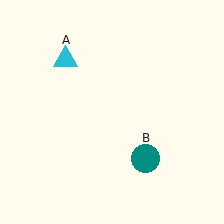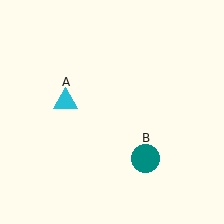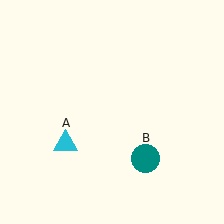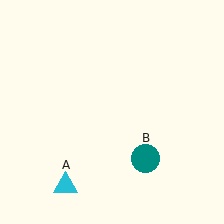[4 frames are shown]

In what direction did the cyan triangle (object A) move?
The cyan triangle (object A) moved down.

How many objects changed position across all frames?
1 object changed position: cyan triangle (object A).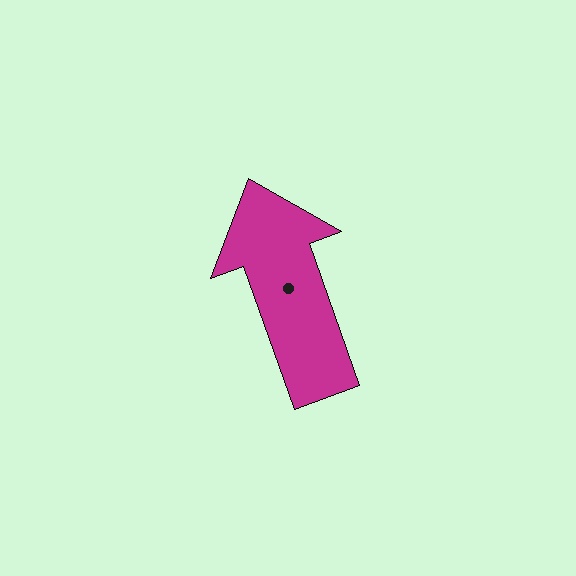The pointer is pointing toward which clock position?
Roughly 11 o'clock.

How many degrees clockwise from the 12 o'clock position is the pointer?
Approximately 340 degrees.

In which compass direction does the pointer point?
North.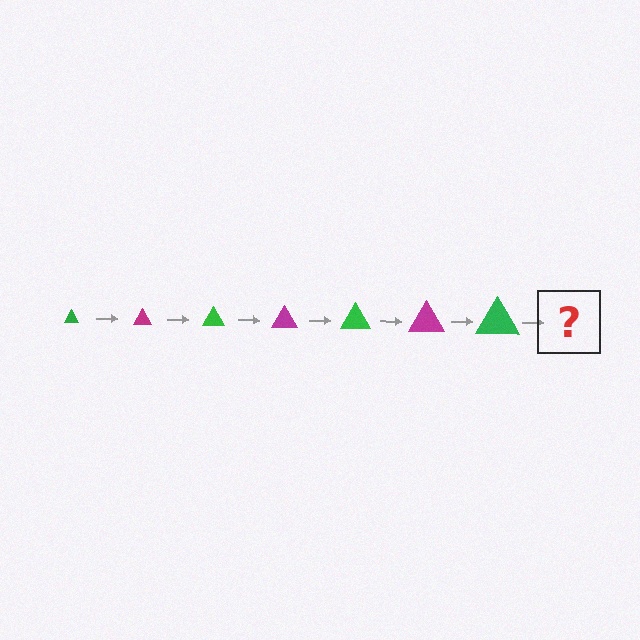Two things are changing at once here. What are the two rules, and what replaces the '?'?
The two rules are that the triangle grows larger each step and the color cycles through green and magenta. The '?' should be a magenta triangle, larger than the previous one.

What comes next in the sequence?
The next element should be a magenta triangle, larger than the previous one.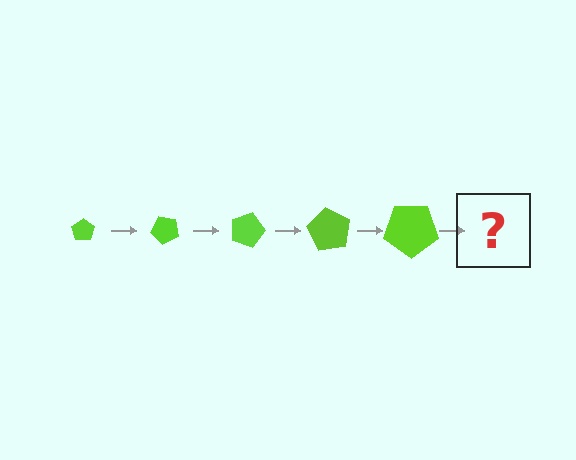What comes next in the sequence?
The next element should be a pentagon, larger than the previous one and rotated 225 degrees from the start.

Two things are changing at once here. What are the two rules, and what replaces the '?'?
The two rules are that the pentagon grows larger each step and it rotates 45 degrees each step. The '?' should be a pentagon, larger than the previous one and rotated 225 degrees from the start.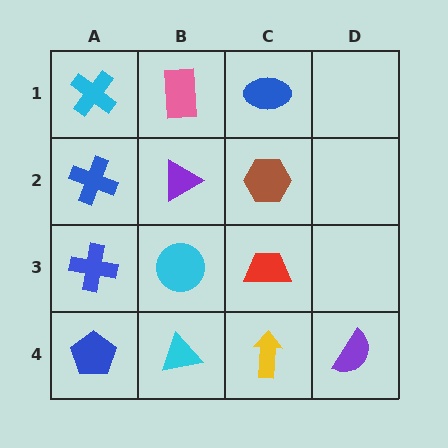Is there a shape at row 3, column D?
No, that cell is empty.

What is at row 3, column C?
A red trapezoid.